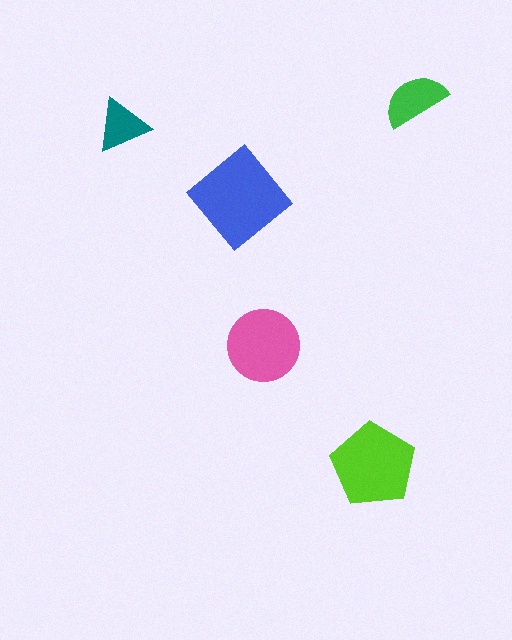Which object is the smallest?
The teal triangle.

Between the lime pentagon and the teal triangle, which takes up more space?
The lime pentagon.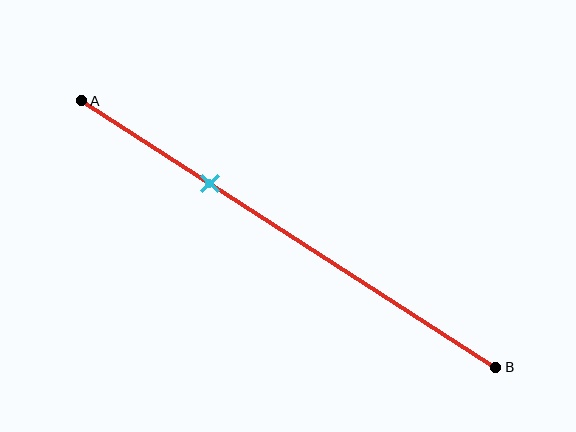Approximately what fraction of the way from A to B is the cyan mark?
The cyan mark is approximately 30% of the way from A to B.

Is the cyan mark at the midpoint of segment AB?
No, the mark is at about 30% from A, not at the 50% midpoint.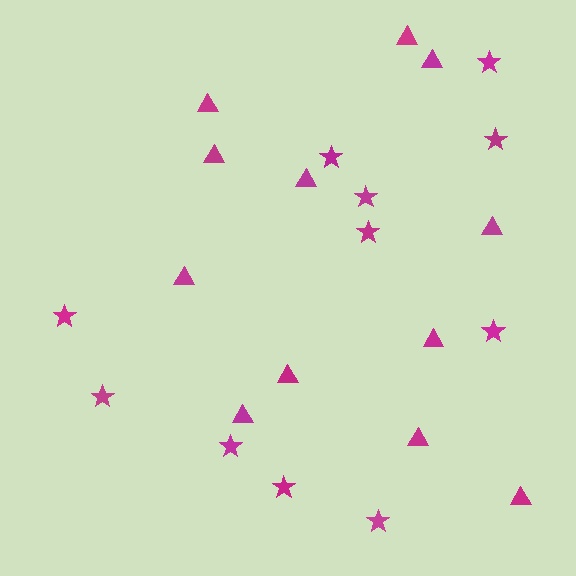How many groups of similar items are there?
There are 2 groups: one group of stars (11) and one group of triangles (12).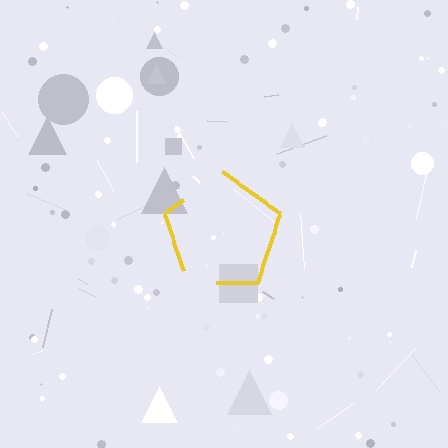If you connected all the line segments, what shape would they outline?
They would outline a pentagon.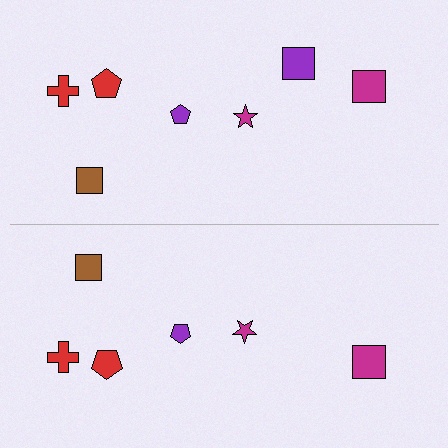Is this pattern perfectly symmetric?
No, the pattern is not perfectly symmetric. A purple square is missing from the bottom side.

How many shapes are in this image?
There are 13 shapes in this image.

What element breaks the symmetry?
A purple square is missing from the bottom side.